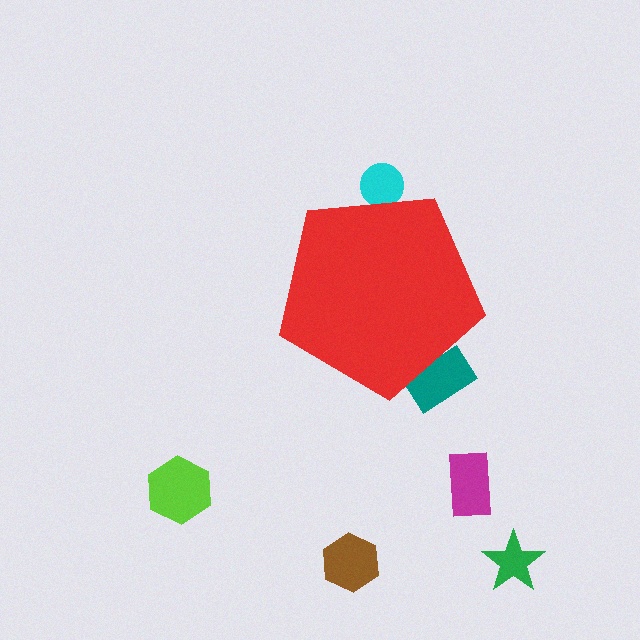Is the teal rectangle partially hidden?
Yes, the teal rectangle is partially hidden behind the red pentagon.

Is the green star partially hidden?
No, the green star is fully visible.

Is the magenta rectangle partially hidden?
No, the magenta rectangle is fully visible.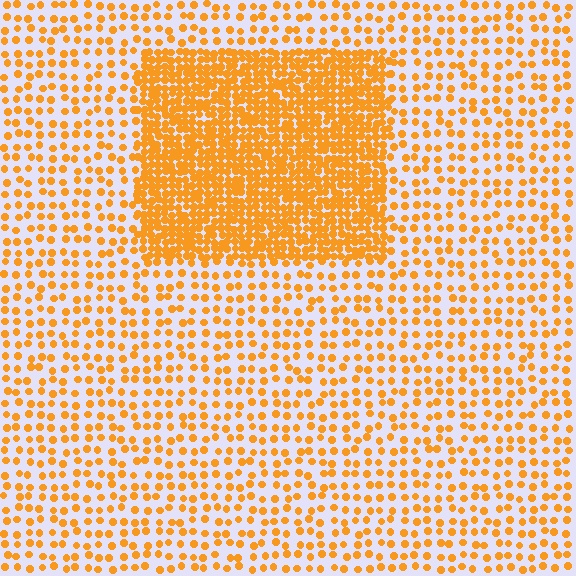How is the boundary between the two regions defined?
The boundary is defined by a change in element density (approximately 2.8x ratio). All elements are the same color, size, and shape.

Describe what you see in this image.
The image contains small orange elements arranged at two different densities. A rectangle-shaped region is visible where the elements are more densely packed than the surrounding area.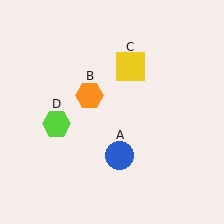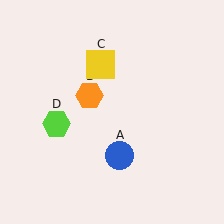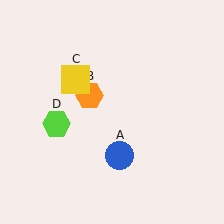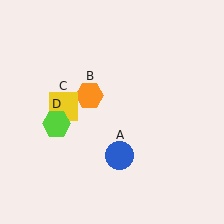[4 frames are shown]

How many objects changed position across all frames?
1 object changed position: yellow square (object C).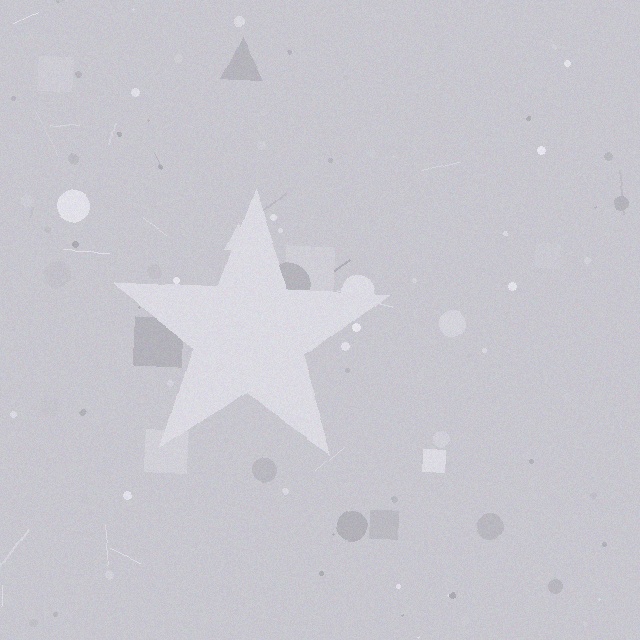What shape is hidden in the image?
A star is hidden in the image.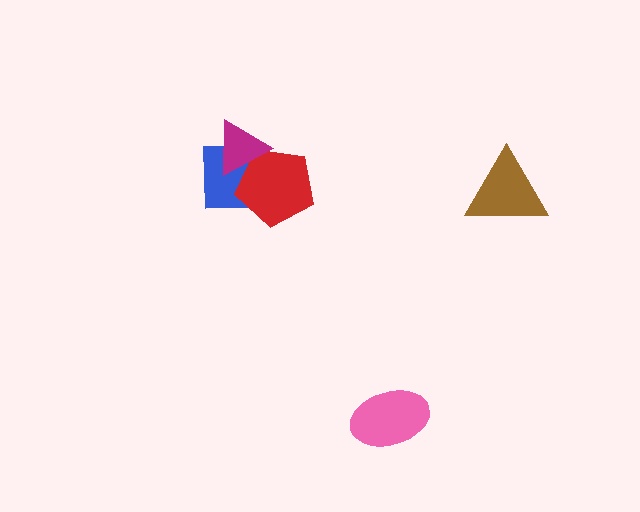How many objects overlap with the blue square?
2 objects overlap with the blue square.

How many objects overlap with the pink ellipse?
0 objects overlap with the pink ellipse.